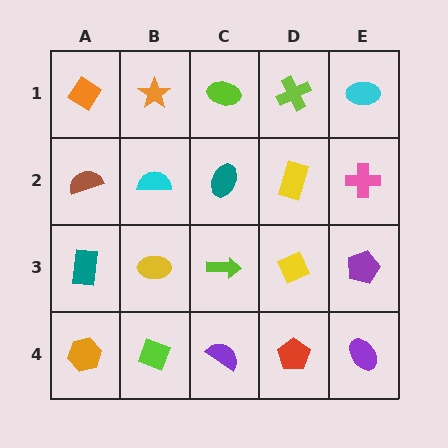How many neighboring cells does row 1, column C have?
3.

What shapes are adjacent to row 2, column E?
A cyan ellipse (row 1, column E), a purple pentagon (row 3, column E), a yellow rectangle (row 2, column D).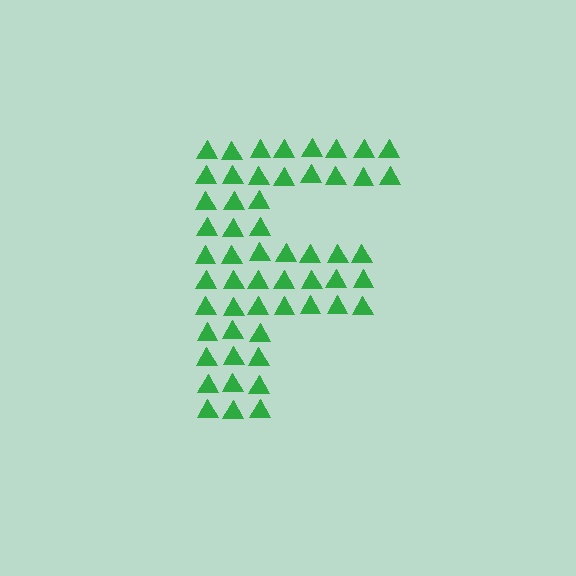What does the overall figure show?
The overall figure shows the letter F.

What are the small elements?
The small elements are triangles.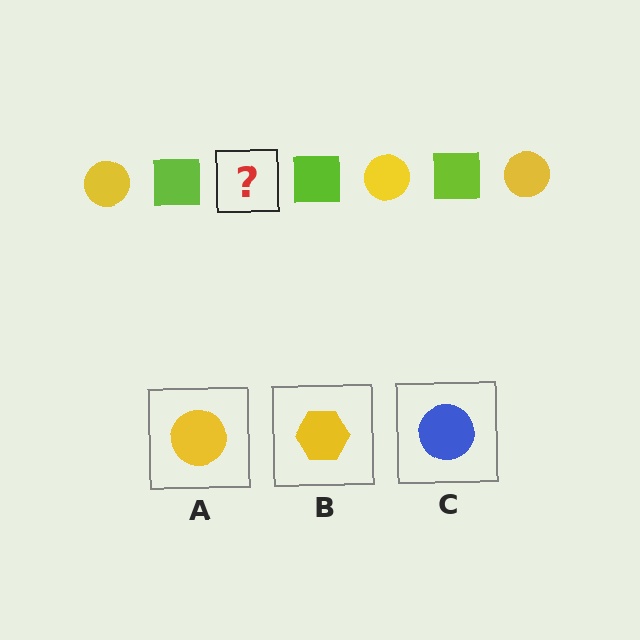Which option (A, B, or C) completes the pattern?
A.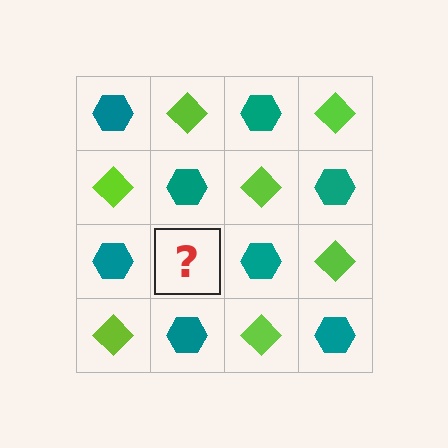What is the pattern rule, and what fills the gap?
The rule is that it alternates teal hexagon and lime diamond in a checkerboard pattern. The gap should be filled with a lime diamond.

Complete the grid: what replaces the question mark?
The question mark should be replaced with a lime diamond.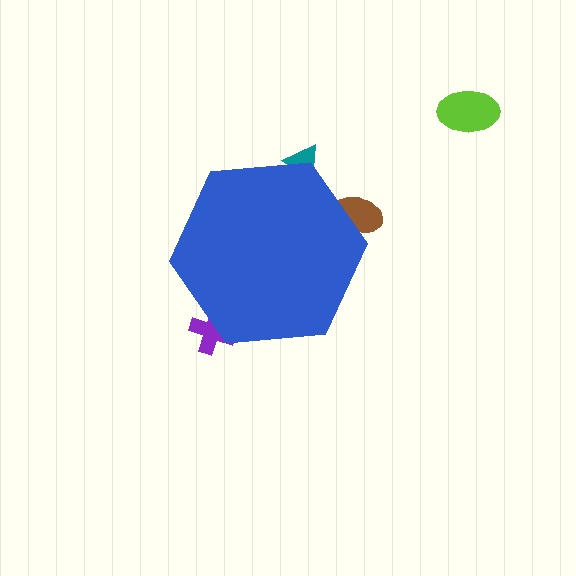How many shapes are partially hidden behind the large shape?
3 shapes are partially hidden.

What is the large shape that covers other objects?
A blue hexagon.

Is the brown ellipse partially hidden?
Yes, the brown ellipse is partially hidden behind the blue hexagon.